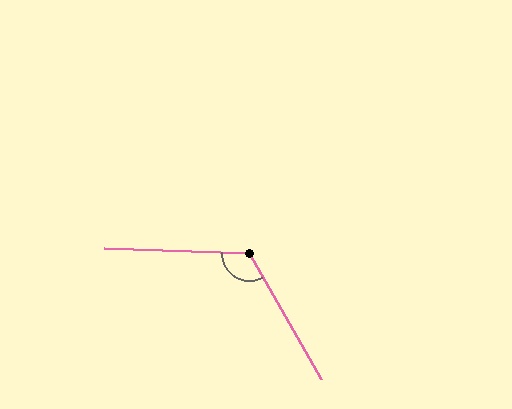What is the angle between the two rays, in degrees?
Approximately 121 degrees.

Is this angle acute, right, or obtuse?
It is obtuse.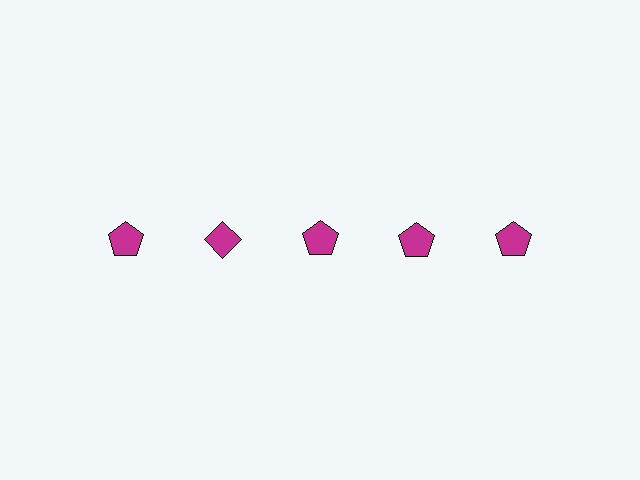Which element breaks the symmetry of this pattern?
The magenta diamond in the top row, second from left column breaks the symmetry. All other shapes are magenta pentagons.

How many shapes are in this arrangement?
There are 5 shapes arranged in a grid pattern.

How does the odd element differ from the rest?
It has a different shape: diamond instead of pentagon.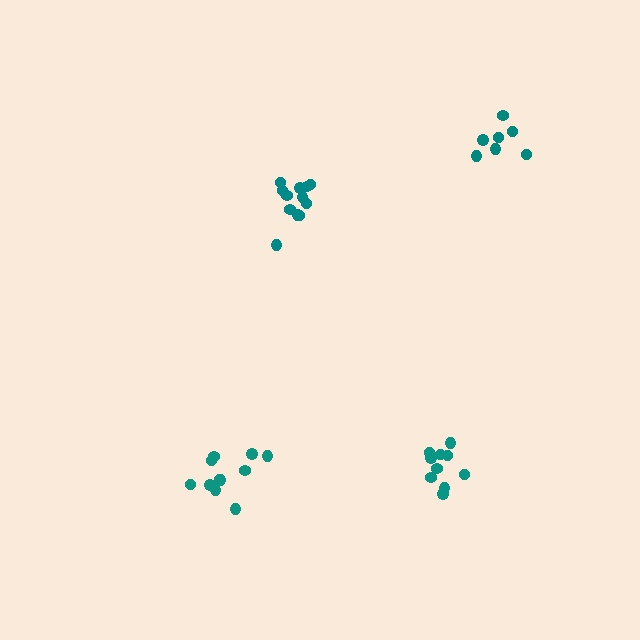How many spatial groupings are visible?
There are 4 spatial groupings.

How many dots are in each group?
Group 1: 12 dots, Group 2: 11 dots, Group 3: 7 dots, Group 4: 10 dots (40 total).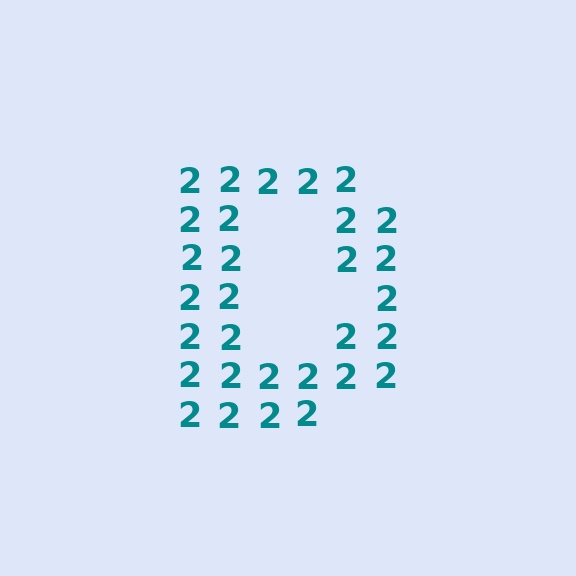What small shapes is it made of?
It is made of small digit 2's.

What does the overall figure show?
The overall figure shows the letter D.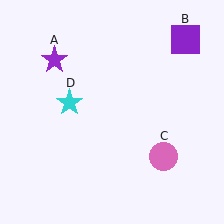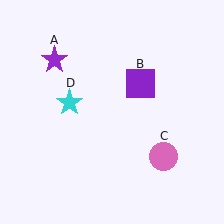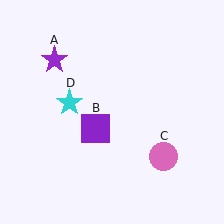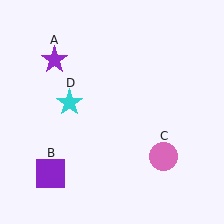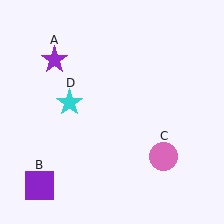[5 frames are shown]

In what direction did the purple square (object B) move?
The purple square (object B) moved down and to the left.